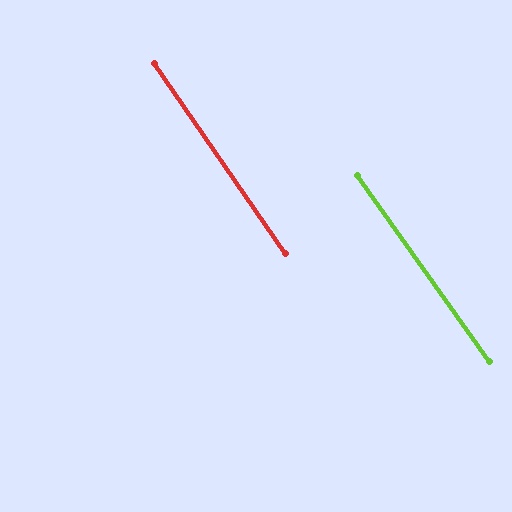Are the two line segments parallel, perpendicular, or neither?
Parallel — their directions differ by only 0.7°.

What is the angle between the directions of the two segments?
Approximately 1 degree.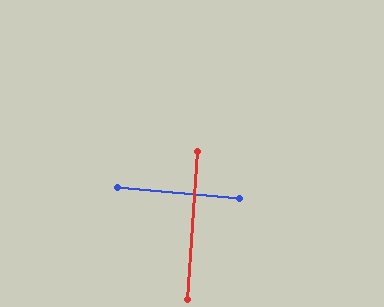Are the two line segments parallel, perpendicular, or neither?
Perpendicular — they meet at approximately 89°.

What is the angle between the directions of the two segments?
Approximately 89 degrees.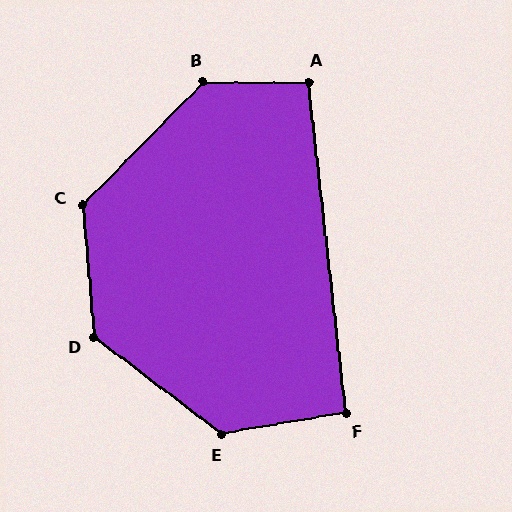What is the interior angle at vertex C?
Approximately 130 degrees (obtuse).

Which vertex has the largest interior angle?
B, at approximately 135 degrees.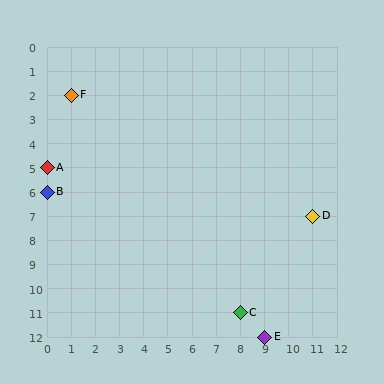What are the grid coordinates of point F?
Point F is at grid coordinates (1, 2).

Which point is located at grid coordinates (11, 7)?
Point D is at (11, 7).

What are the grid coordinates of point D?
Point D is at grid coordinates (11, 7).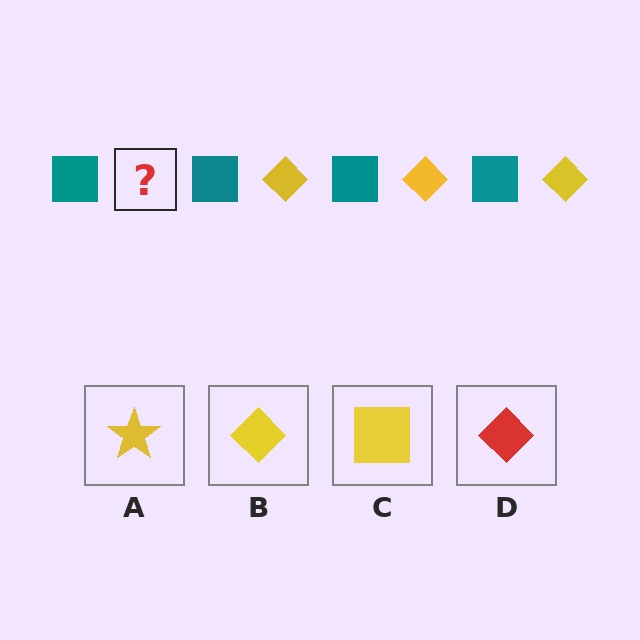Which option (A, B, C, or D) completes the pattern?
B.